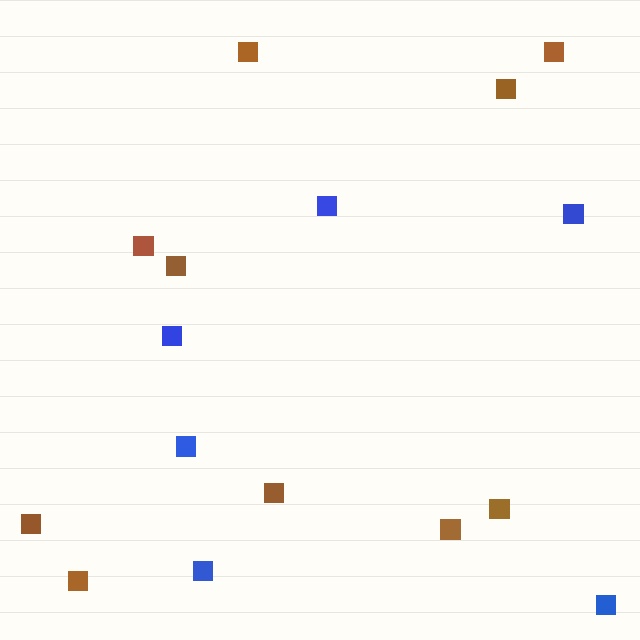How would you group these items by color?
There are 2 groups: one group of blue squares (6) and one group of brown squares (10).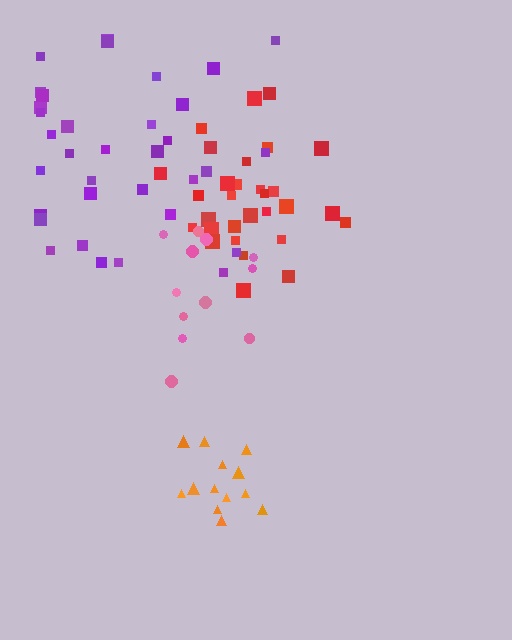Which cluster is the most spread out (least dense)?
Pink.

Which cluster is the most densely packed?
Red.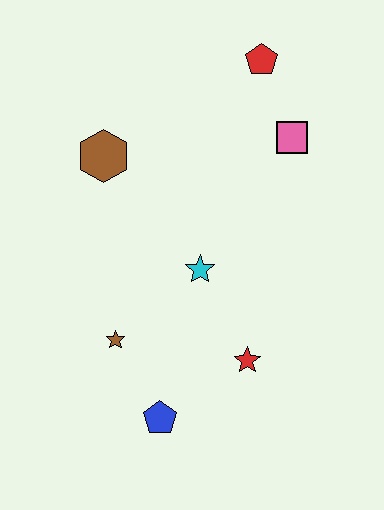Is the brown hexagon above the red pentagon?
No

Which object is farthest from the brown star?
The red pentagon is farthest from the brown star.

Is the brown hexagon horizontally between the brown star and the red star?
No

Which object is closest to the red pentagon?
The pink square is closest to the red pentagon.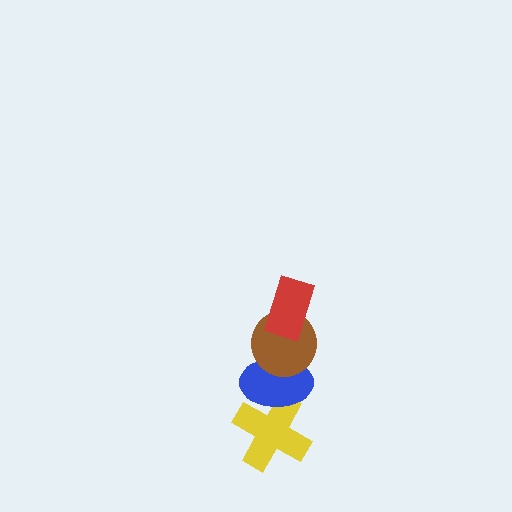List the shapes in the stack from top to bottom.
From top to bottom: the red rectangle, the brown circle, the blue ellipse, the yellow cross.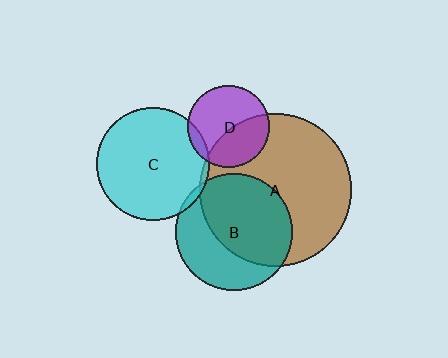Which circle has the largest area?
Circle A (brown).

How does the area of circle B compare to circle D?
Approximately 2.0 times.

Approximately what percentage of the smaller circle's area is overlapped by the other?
Approximately 5%.